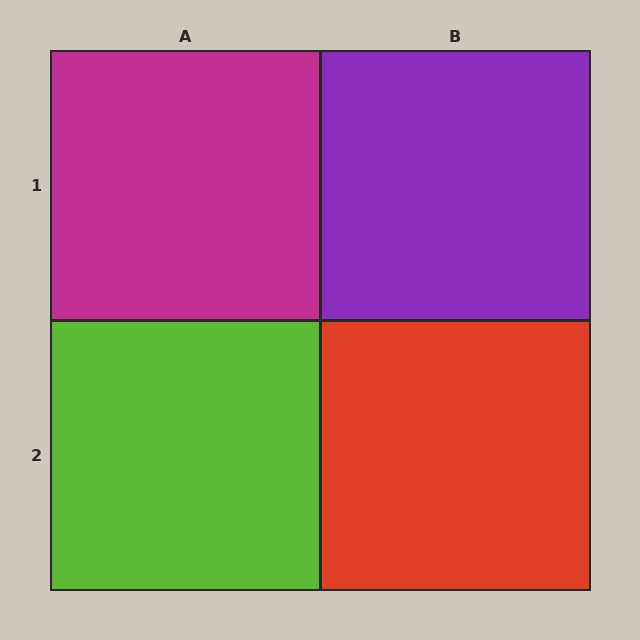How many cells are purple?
1 cell is purple.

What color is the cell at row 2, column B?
Red.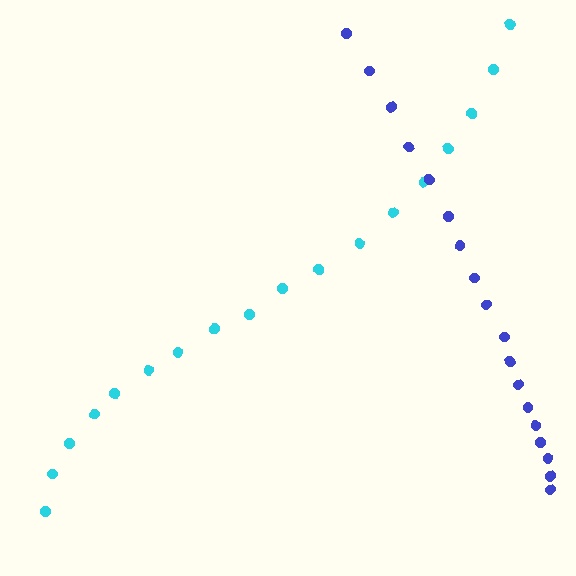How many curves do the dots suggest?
There are 2 distinct paths.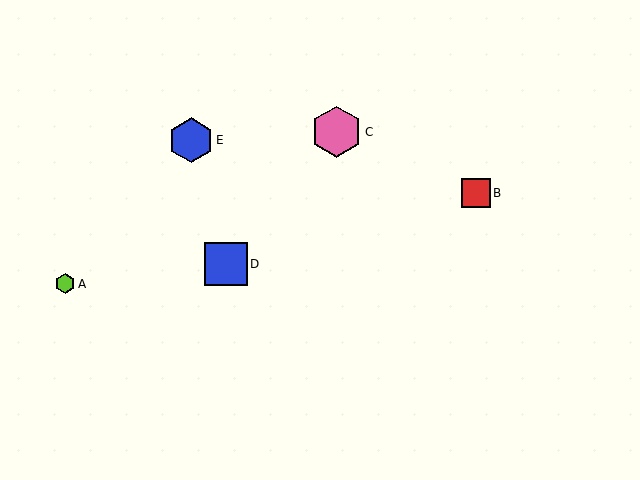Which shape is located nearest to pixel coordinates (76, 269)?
The lime hexagon (labeled A) at (65, 284) is nearest to that location.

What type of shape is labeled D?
Shape D is a blue square.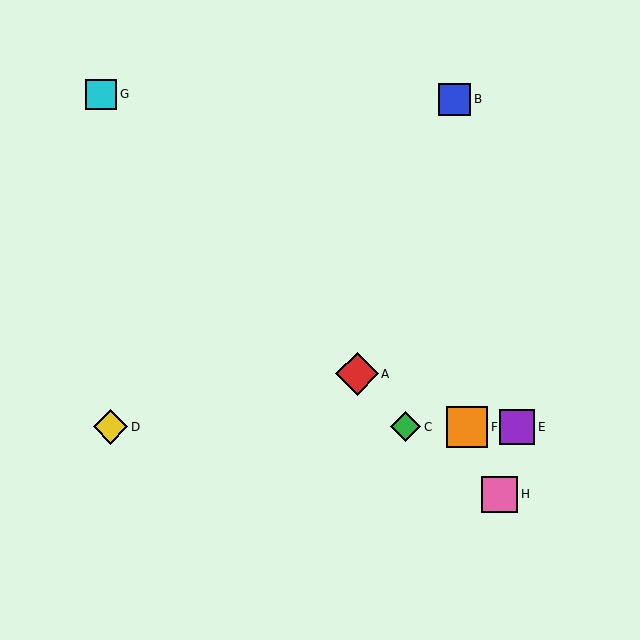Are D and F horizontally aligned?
Yes, both are at y≈427.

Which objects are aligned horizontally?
Objects C, D, E, F are aligned horizontally.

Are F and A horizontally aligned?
No, F is at y≈427 and A is at y≈374.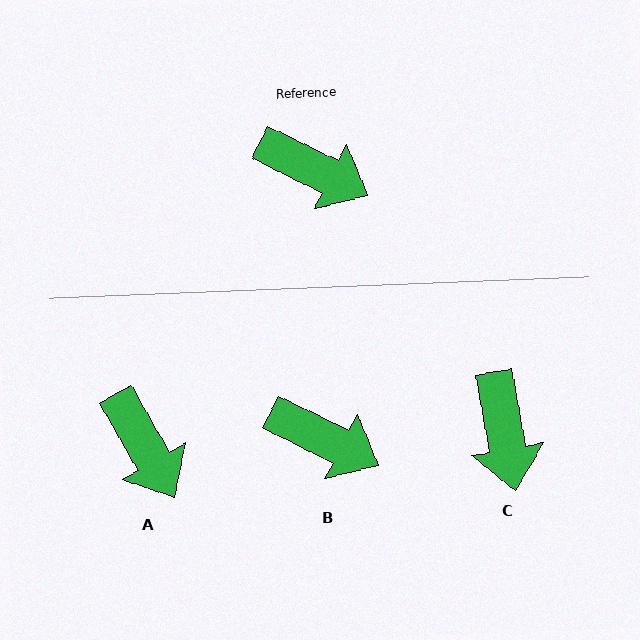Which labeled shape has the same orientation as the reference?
B.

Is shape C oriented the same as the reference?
No, it is off by about 53 degrees.